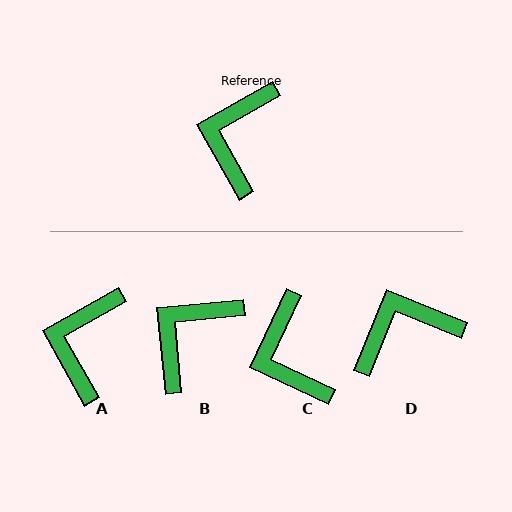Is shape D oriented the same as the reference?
No, it is off by about 52 degrees.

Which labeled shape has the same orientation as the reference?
A.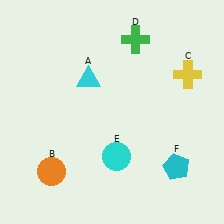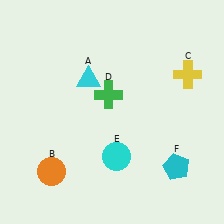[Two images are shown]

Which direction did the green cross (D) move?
The green cross (D) moved down.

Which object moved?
The green cross (D) moved down.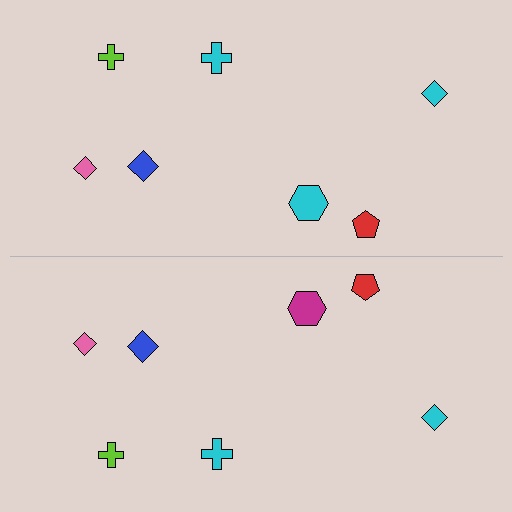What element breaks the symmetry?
The magenta hexagon on the bottom side breaks the symmetry — its mirror counterpart is cyan.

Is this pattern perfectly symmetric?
No, the pattern is not perfectly symmetric. The magenta hexagon on the bottom side breaks the symmetry — its mirror counterpart is cyan.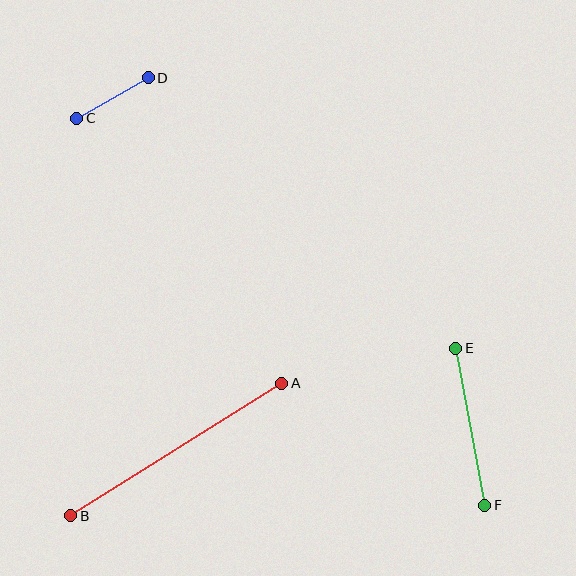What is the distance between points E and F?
The distance is approximately 160 pixels.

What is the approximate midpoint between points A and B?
The midpoint is at approximately (176, 449) pixels.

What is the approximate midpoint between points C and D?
The midpoint is at approximately (112, 98) pixels.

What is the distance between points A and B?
The distance is approximately 249 pixels.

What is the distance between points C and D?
The distance is approximately 82 pixels.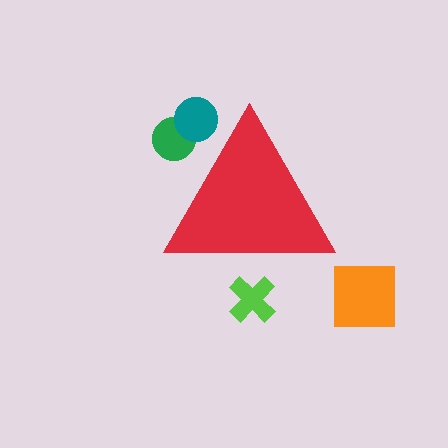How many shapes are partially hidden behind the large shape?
3 shapes are partially hidden.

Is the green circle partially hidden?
Yes, the green circle is partially hidden behind the red triangle.